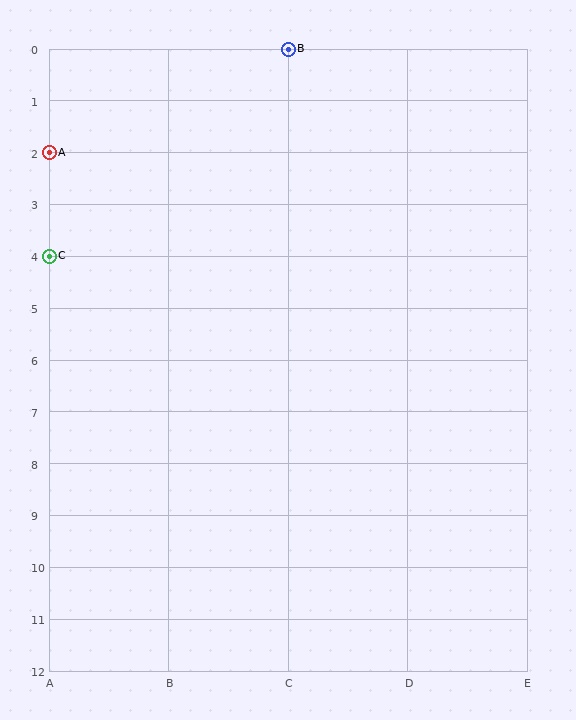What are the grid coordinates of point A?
Point A is at grid coordinates (A, 2).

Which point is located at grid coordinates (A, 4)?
Point C is at (A, 4).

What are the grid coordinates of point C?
Point C is at grid coordinates (A, 4).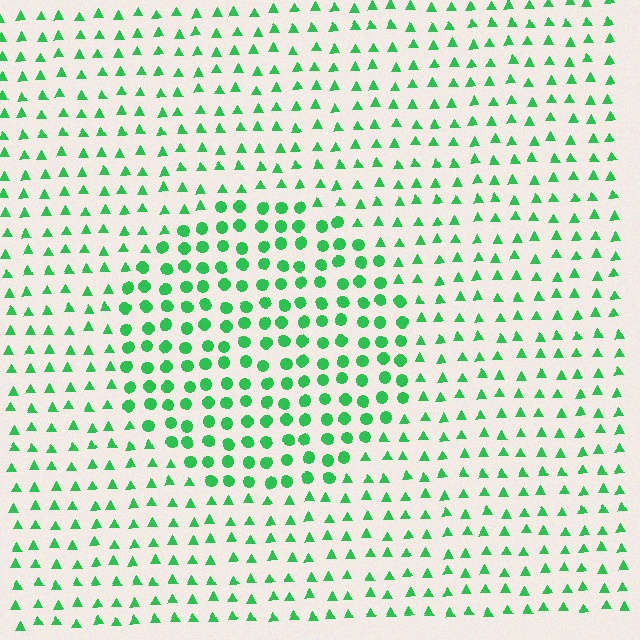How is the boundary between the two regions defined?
The boundary is defined by a change in element shape: circles inside vs. triangles outside. All elements share the same color and spacing.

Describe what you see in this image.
The image is filled with small green elements arranged in a uniform grid. A circle-shaped region contains circles, while the surrounding area contains triangles. The boundary is defined purely by the change in element shape.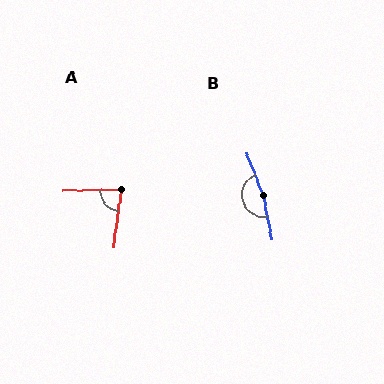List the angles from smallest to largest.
A (81°), B (170°).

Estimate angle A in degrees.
Approximately 81 degrees.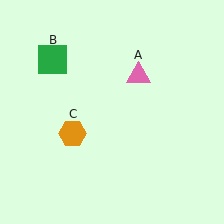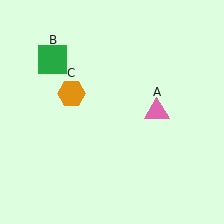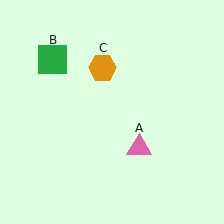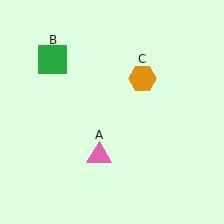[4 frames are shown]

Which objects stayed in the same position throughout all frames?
Green square (object B) remained stationary.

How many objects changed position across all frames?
2 objects changed position: pink triangle (object A), orange hexagon (object C).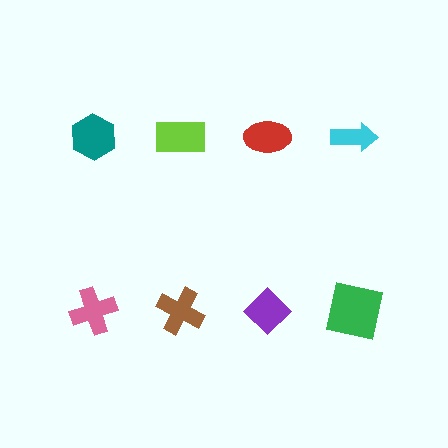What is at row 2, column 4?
A green square.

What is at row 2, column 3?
A purple diamond.